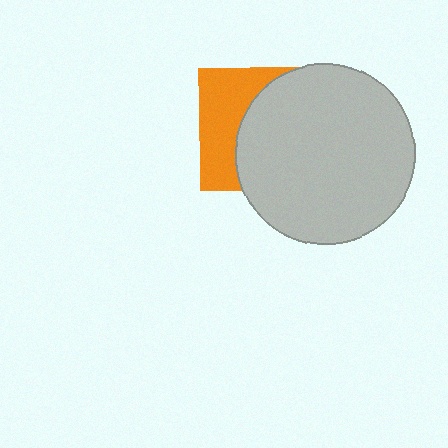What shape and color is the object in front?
The object in front is a light gray circle.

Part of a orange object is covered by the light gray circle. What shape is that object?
It is a square.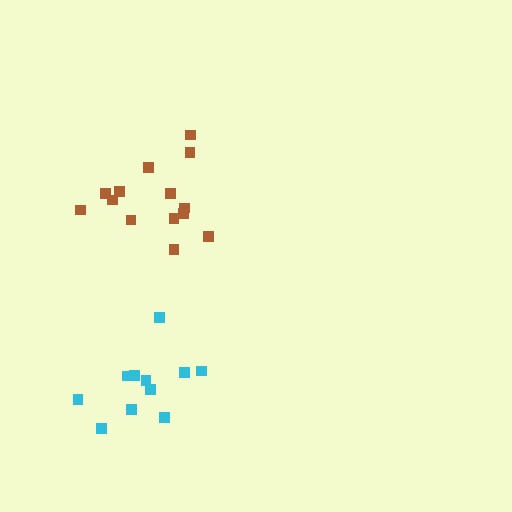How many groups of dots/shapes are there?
There are 2 groups.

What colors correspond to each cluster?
The clusters are colored: brown, cyan.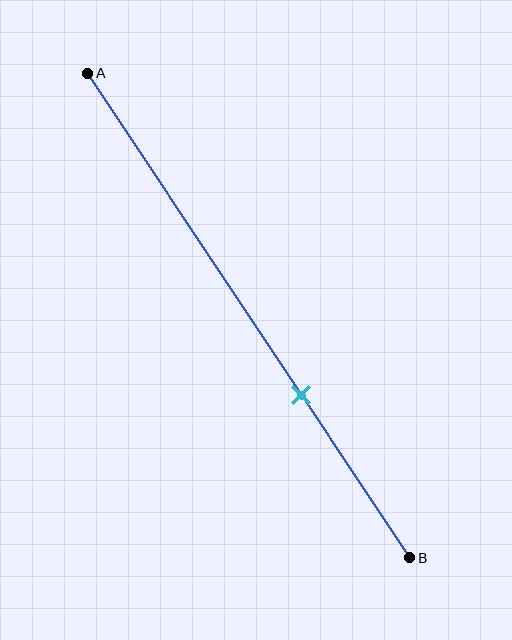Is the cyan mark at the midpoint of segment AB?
No, the mark is at about 65% from A, not at the 50% midpoint.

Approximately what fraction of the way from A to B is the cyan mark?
The cyan mark is approximately 65% of the way from A to B.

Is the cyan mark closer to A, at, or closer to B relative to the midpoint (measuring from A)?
The cyan mark is closer to point B than the midpoint of segment AB.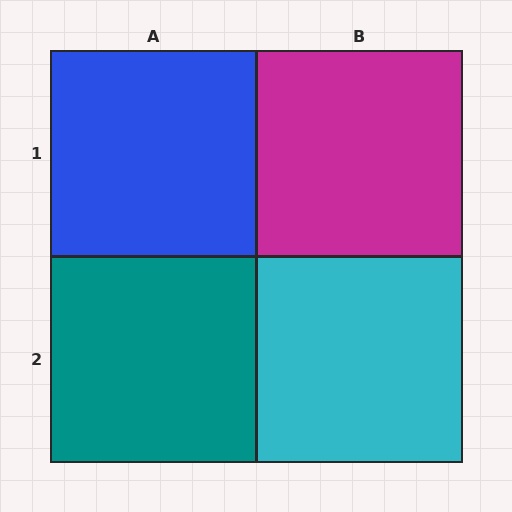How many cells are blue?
1 cell is blue.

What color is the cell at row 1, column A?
Blue.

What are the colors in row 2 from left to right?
Teal, cyan.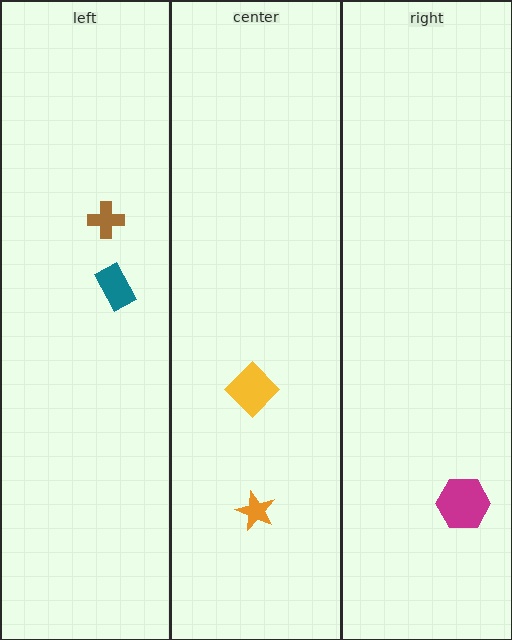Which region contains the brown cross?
The left region.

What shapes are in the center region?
The orange star, the yellow diamond.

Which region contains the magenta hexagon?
The right region.